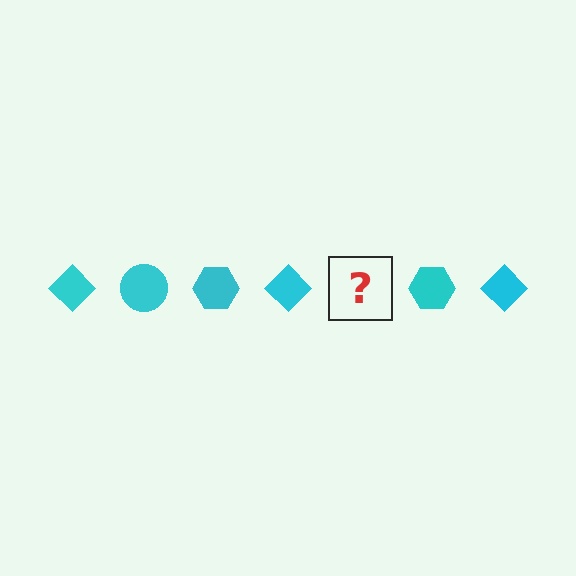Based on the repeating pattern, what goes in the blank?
The blank should be a cyan circle.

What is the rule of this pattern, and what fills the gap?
The rule is that the pattern cycles through diamond, circle, hexagon shapes in cyan. The gap should be filled with a cyan circle.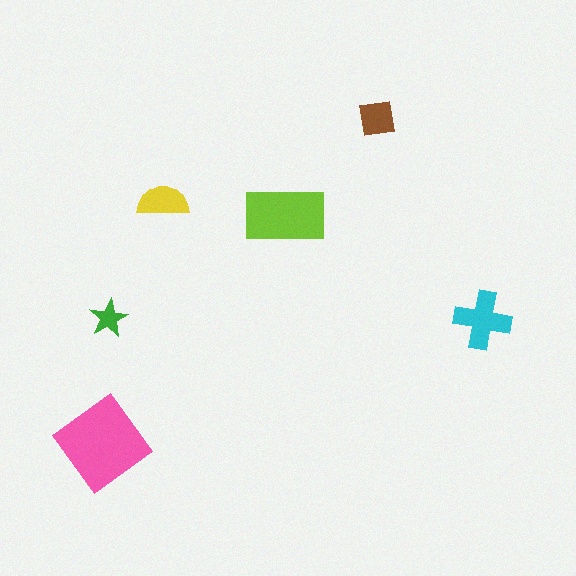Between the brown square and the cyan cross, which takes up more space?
The cyan cross.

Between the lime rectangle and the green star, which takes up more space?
The lime rectangle.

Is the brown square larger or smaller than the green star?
Larger.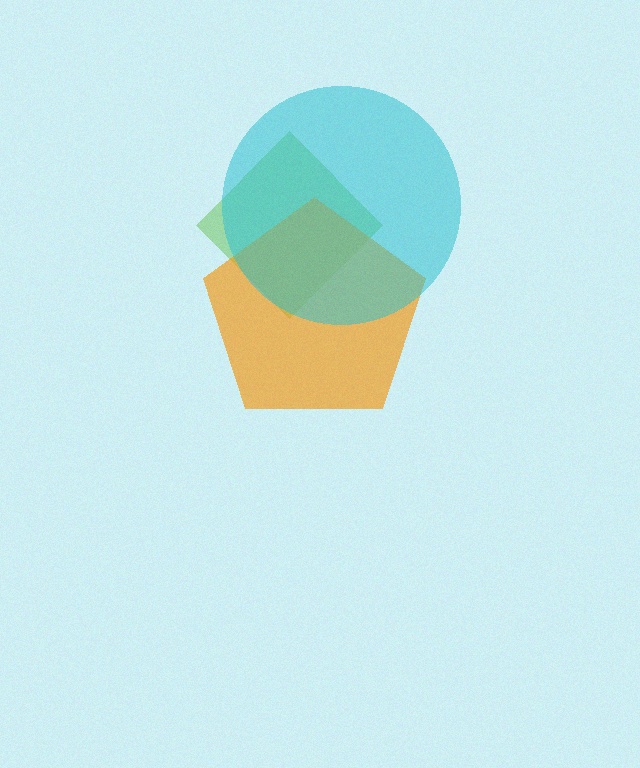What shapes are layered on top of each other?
The layered shapes are: a lime diamond, an orange pentagon, a cyan circle.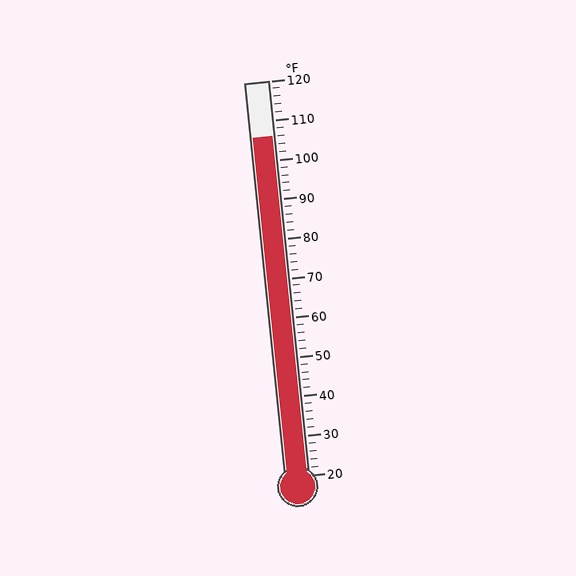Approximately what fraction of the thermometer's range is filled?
The thermometer is filled to approximately 85% of its range.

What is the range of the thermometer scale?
The thermometer scale ranges from 20°F to 120°F.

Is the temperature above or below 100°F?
The temperature is above 100°F.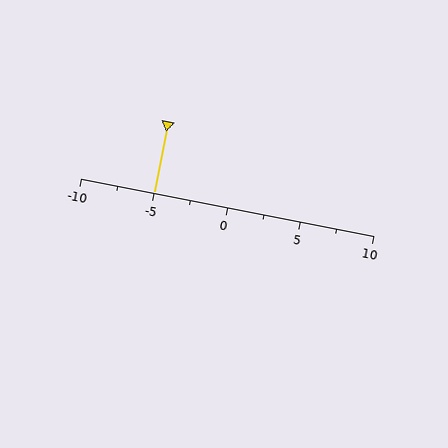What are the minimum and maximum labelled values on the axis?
The axis runs from -10 to 10.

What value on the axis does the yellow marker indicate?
The marker indicates approximately -5.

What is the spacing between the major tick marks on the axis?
The major ticks are spaced 5 apart.